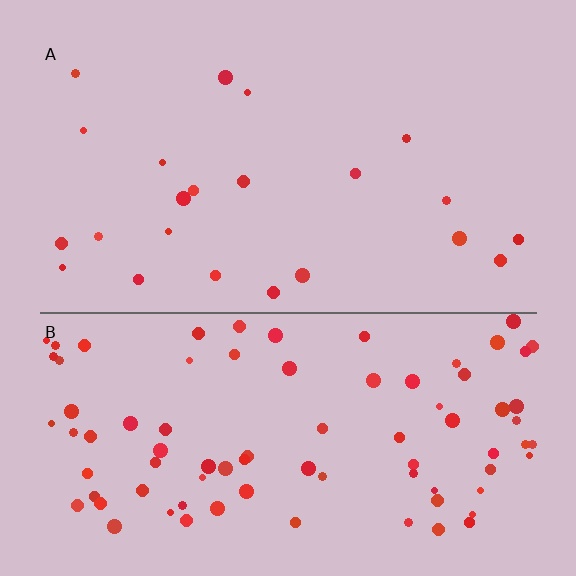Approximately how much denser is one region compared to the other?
Approximately 3.8× — region B over region A.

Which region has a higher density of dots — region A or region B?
B (the bottom).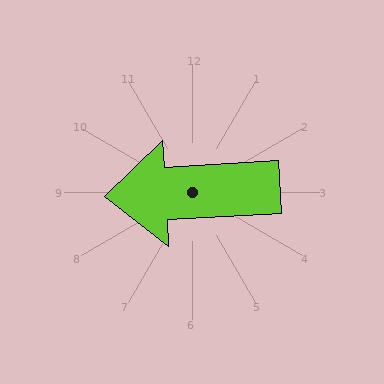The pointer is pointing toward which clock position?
Roughly 9 o'clock.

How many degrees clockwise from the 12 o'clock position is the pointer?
Approximately 267 degrees.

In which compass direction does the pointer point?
West.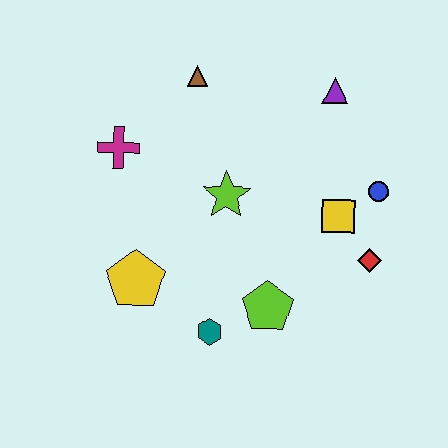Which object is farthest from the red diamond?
The magenta cross is farthest from the red diamond.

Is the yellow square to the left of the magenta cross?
No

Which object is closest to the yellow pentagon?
The teal hexagon is closest to the yellow pentagon.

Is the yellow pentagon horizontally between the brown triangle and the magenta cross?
Yes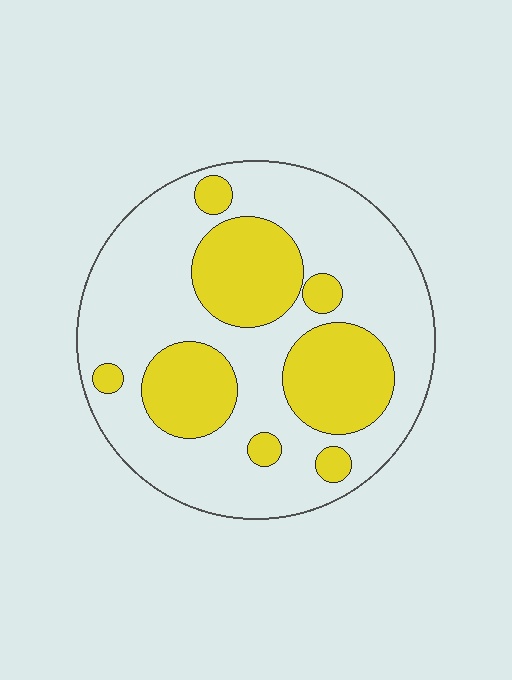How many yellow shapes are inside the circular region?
8.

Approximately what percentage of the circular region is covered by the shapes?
Approximately 30%.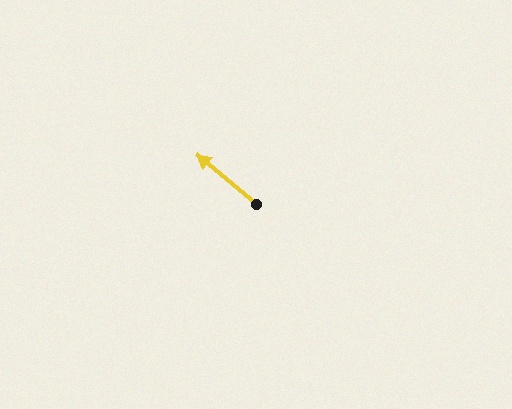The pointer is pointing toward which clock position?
Roughly 10 o'clock.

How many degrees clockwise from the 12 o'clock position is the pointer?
Approximately 310 degrees.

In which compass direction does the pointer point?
Northwest.